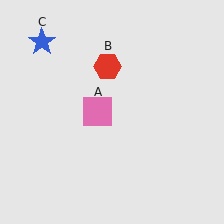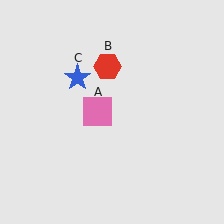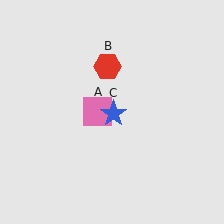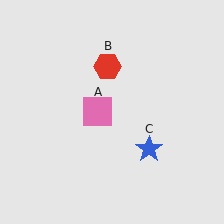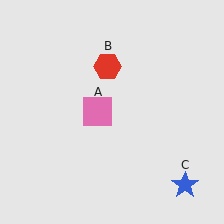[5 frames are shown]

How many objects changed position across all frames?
1 object changed position: blue star (object C).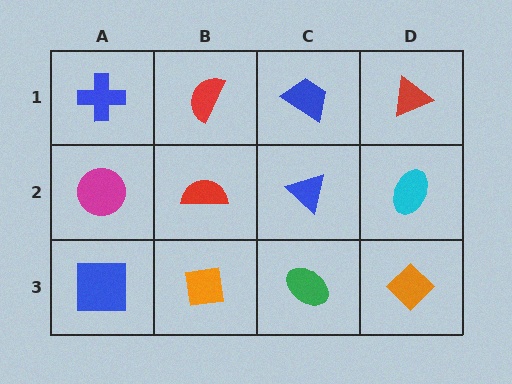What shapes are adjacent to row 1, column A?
A magenta circle (row 2, column A), a red semicircle (row 1, column B).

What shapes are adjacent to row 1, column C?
A blue triangle (row 2, column C), a red semicircle (row 1, column B), a red triangle (row 1, column D).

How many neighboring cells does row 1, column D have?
2.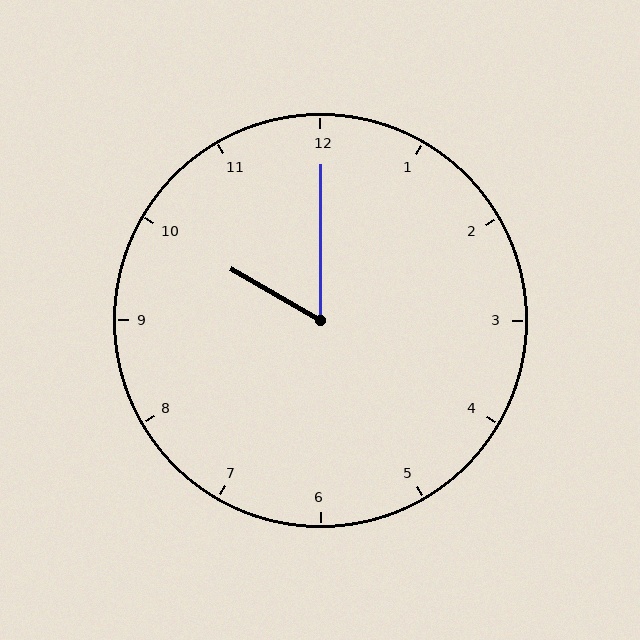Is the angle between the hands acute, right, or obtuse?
It is acute.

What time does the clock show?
10:00.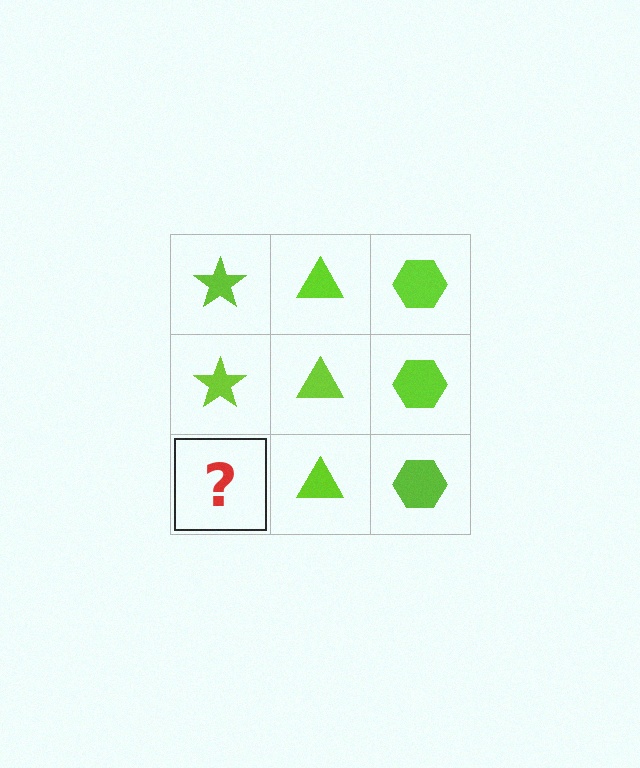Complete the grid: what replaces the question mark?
The question mark should be replaced with a lime star.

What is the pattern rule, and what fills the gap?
The rule is that each column has a consistent shape. The gap should be filled with a lime star.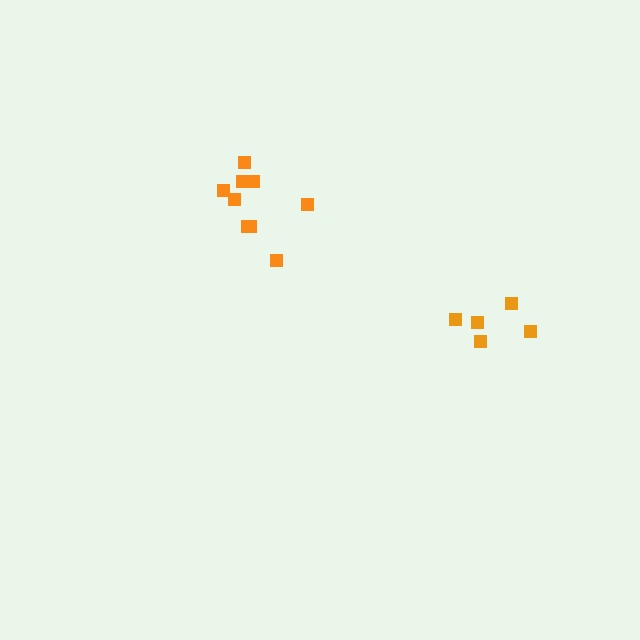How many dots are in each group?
Group 1: 9 dots, Group 2: 5 dots (14 total).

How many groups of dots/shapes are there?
There are 2 groups.